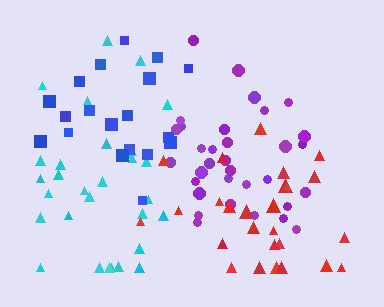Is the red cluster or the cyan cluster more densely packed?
Red.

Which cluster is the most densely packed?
Purple.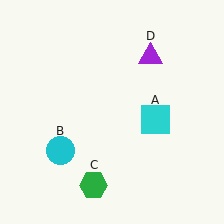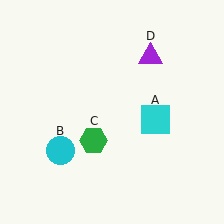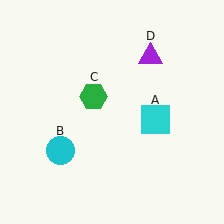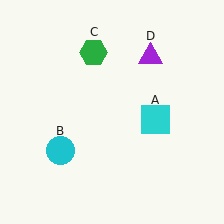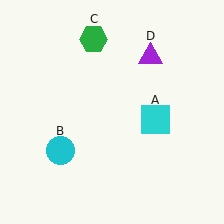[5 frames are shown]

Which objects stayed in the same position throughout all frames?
Cyan square (object A) and cyan circle (object B) and purple triangle (object D) remained stationary.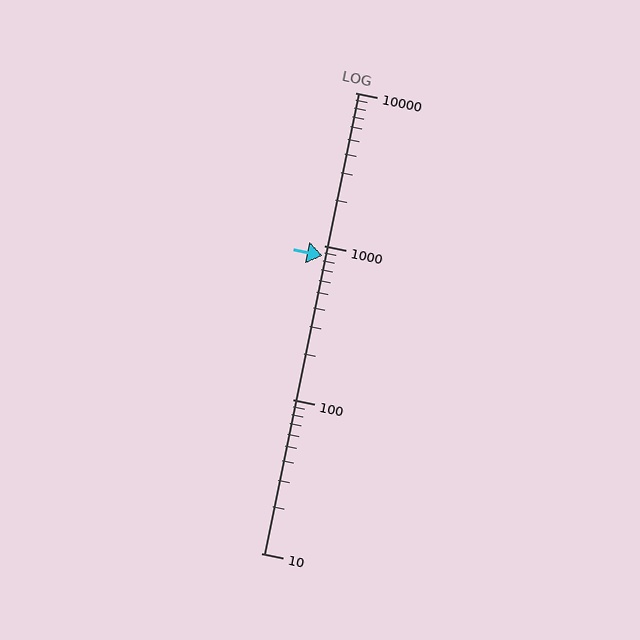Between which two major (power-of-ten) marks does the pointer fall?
The pointer is between 100 and 1000.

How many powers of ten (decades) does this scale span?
The scale spans 3 decades, from 10 to 10000.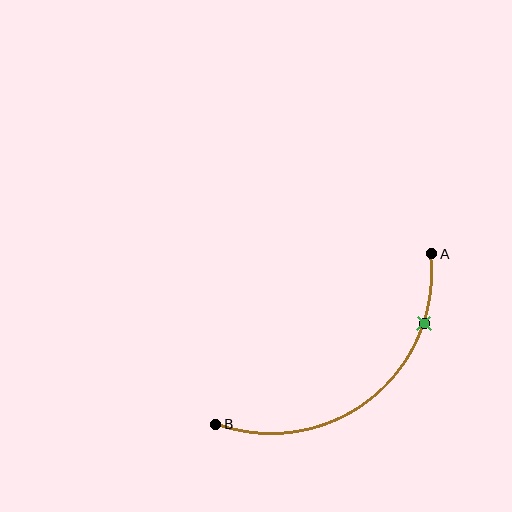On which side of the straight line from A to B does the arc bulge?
The arc bulges below and to the right of the straight line connecting A and B.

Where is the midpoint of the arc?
The arc midpoint is the point on the curve farthest from the straight line joining A and B. It sits below and to the right of that line.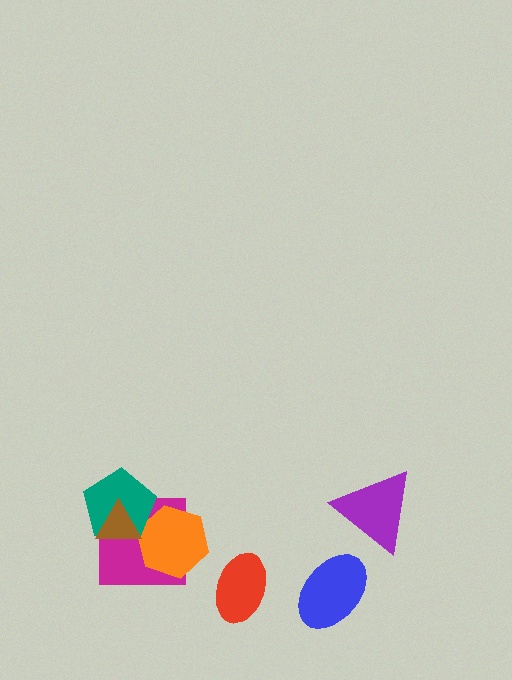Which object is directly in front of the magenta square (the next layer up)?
The orange hexagon is directly in front of the magenta square.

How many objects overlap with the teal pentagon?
3 objects overlap with the teal pentagon.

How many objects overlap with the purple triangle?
0 objects overlap with the purple triangle.